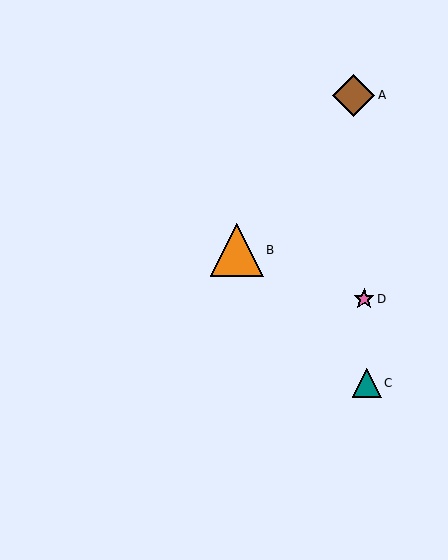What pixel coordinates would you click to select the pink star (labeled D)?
Click at (364, 299) to select the pink star D.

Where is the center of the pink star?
The center of the pink star is at (364, 299).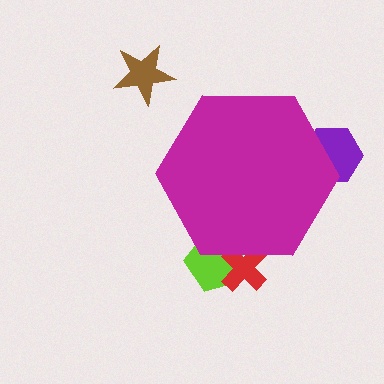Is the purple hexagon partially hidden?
Yes, the purple hexagon is partially hidden behind the magenta hexagon.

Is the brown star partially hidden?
No, the brown star is fully visible.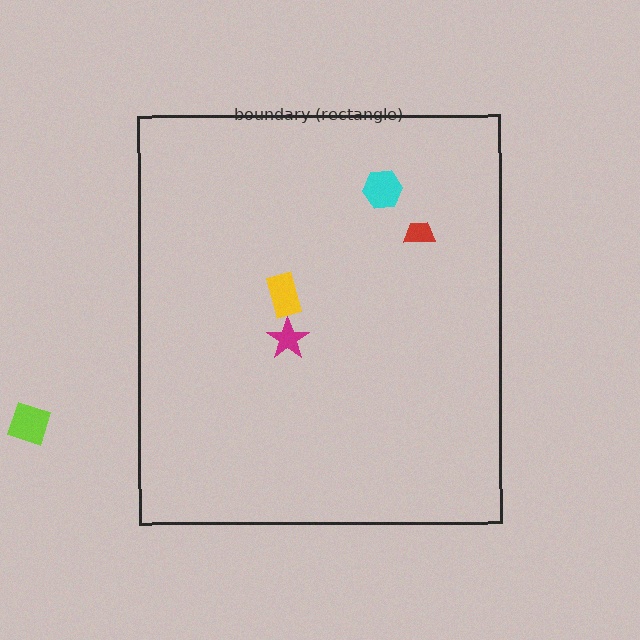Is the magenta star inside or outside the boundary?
Inside.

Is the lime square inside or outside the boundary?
Outside.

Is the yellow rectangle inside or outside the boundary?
Inside.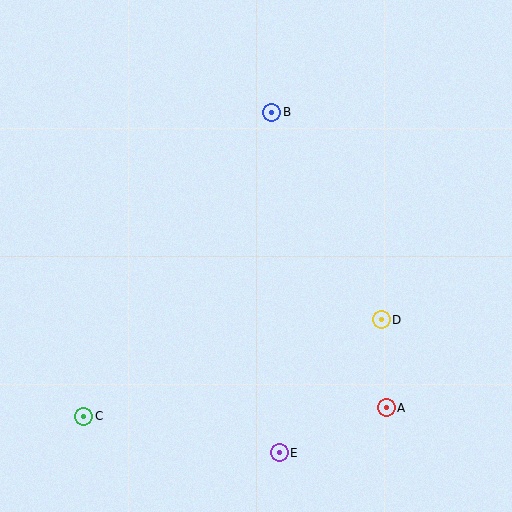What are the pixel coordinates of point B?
Point B is at (272, 112).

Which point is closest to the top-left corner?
Point B is closest to the top-left corner.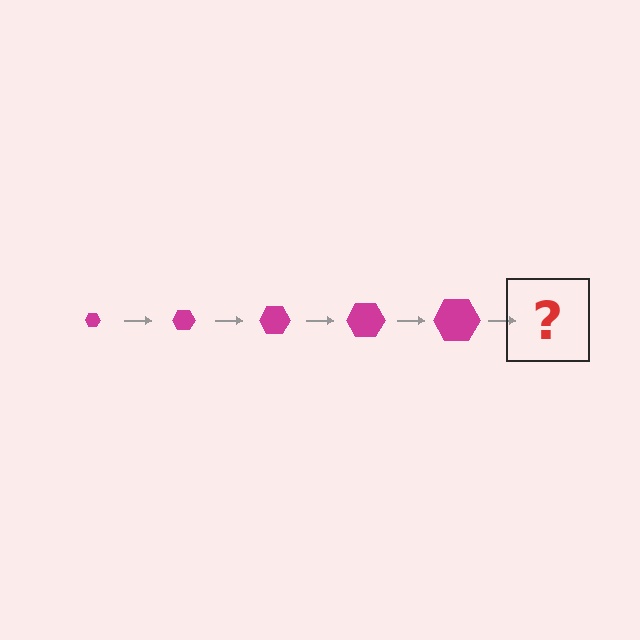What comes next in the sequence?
The next element should be a magenta hexagon, larger than the previous one.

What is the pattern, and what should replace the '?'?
The pattern is that the hexagon gets progressively larger each step. The '?' should be a magenta hexagon, larger than the previous one.